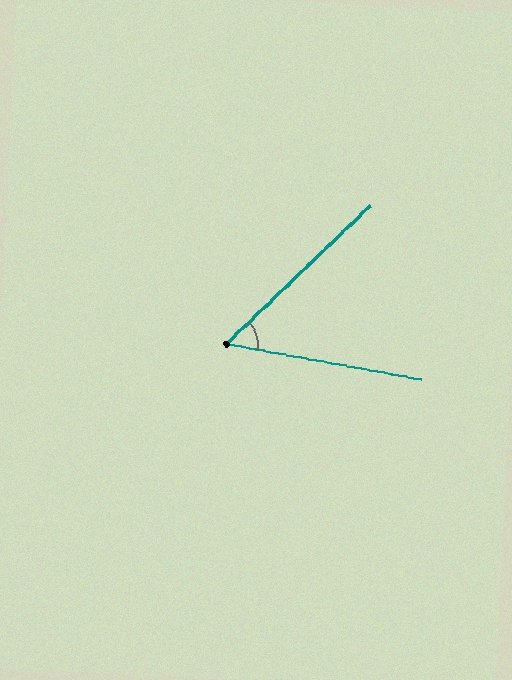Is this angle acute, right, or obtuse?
It is acute.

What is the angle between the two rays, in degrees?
Approximately 54 degrees.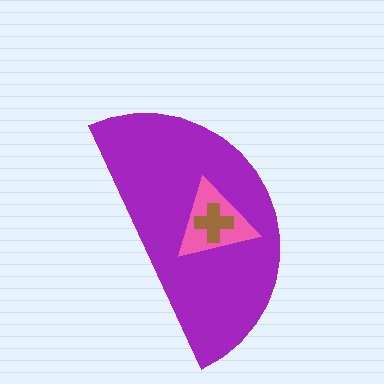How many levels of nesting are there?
3.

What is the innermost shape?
The brown cross.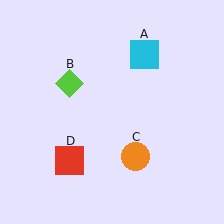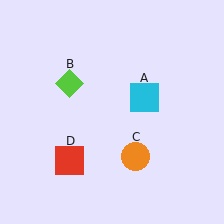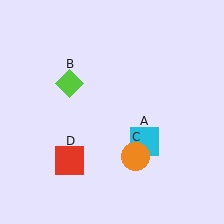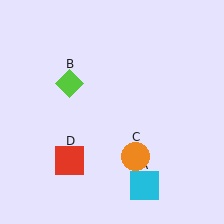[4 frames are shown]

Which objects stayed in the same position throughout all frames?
Lime diamond (object B) and orange circle (object C) and red square (object D) remained stationary.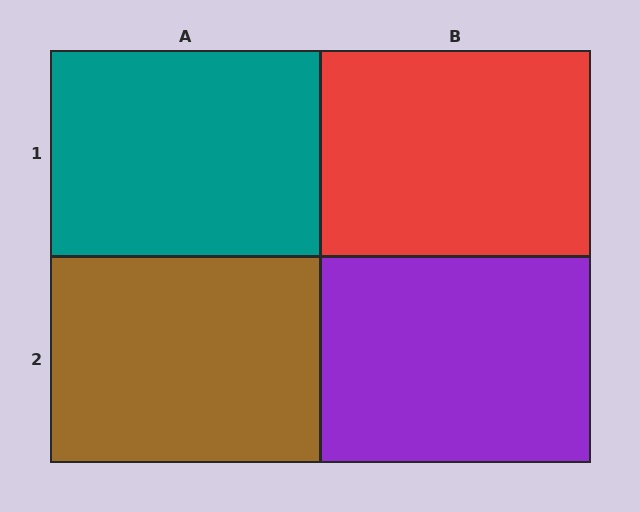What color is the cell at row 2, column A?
Brown.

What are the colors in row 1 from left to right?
Teal, red.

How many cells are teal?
1 cell is teal.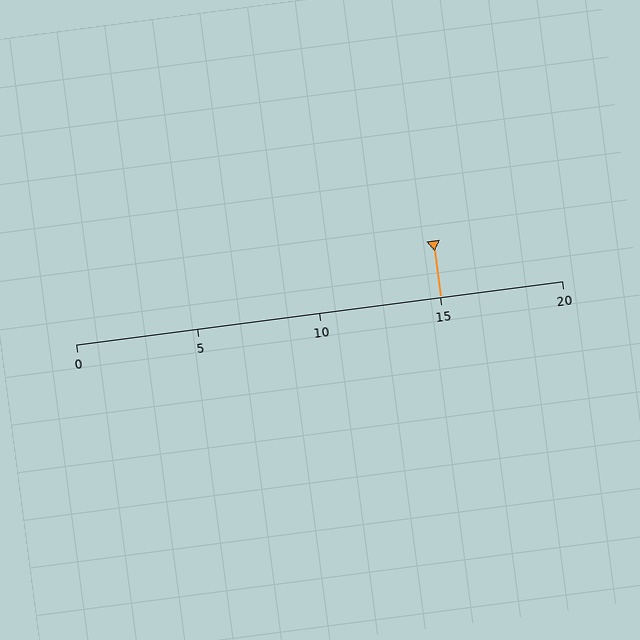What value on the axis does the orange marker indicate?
The marker indicates approximately 15.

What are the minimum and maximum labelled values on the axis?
The axis runs from 0 to 20.